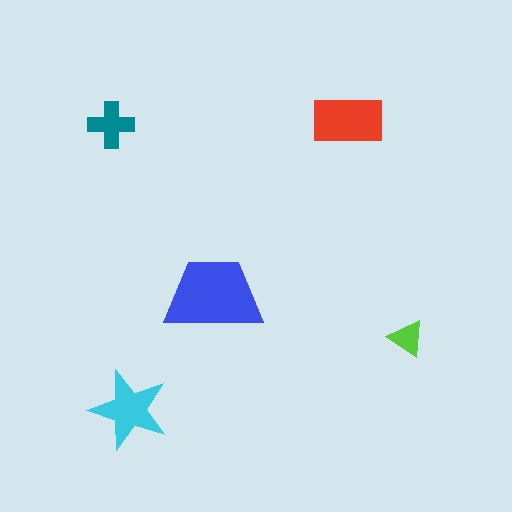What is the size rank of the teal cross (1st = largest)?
4th.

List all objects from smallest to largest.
The lime triangle, the teal cross, the cyan star, the red rectangle, the blue trapezoid.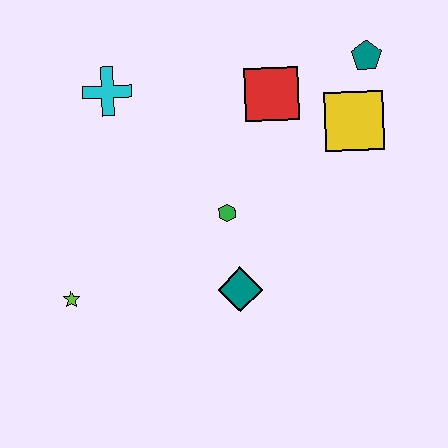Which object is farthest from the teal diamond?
The teal pentagon is farthest from the teal diamond.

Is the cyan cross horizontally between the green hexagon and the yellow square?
No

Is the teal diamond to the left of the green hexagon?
No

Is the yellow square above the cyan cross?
No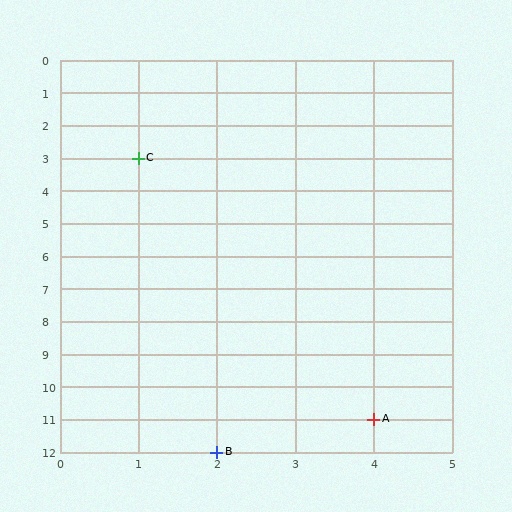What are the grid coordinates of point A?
Point A is at grid coordinates (4, 11).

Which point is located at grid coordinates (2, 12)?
Point B is at (2, 12).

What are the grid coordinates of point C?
Point C is at grid coordinates (1, 3).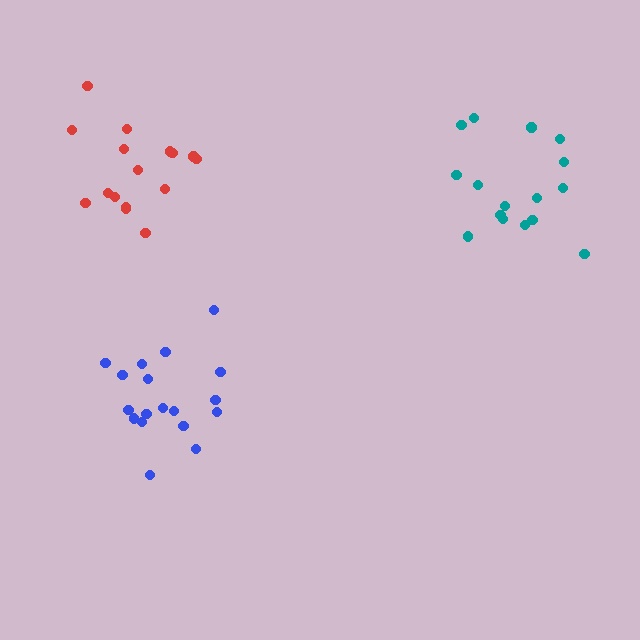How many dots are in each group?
Group 1: 18 dots, Group 2: 16 dots, Group 3: 16 dots (50 total).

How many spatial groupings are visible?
There are 3 spatial groupings.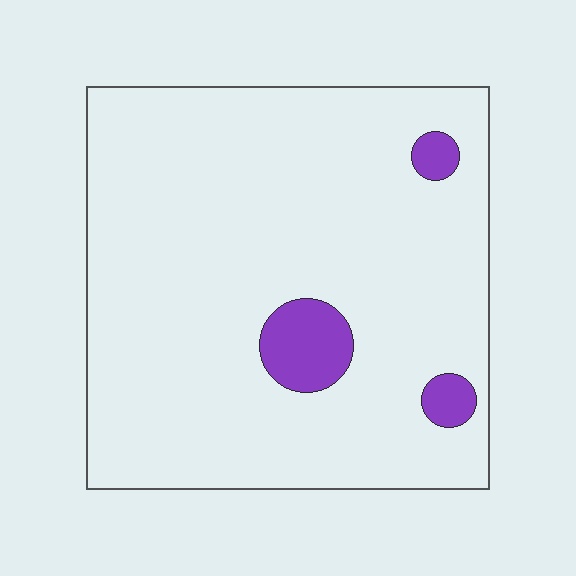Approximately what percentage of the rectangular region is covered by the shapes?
Approximately 5%.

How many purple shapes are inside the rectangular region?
3.